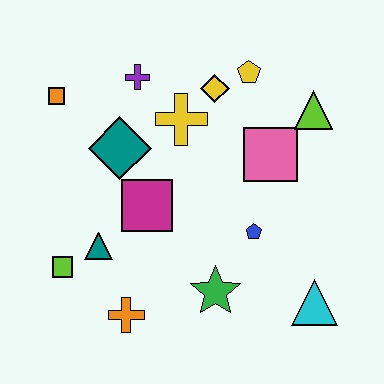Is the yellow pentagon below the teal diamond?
No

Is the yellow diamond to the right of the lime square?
Yes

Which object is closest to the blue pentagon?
The green star is closest to the blue pentagon.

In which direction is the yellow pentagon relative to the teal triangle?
The yellow pentagon is above the teal triangle.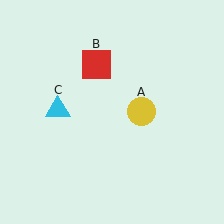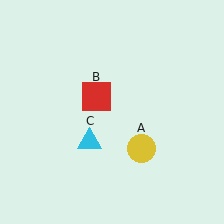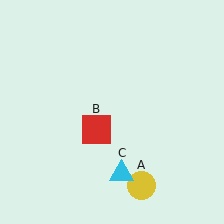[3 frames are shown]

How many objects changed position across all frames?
3 objects changed position: yellow circle (object A), red square (object B), cyan triangle (object C).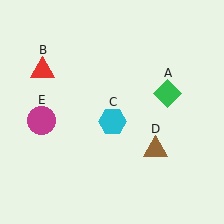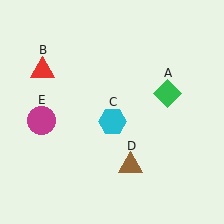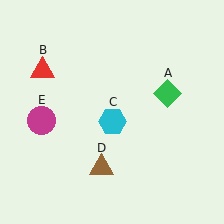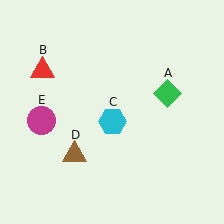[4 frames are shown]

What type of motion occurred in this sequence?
The brown triangle (object D) rotated clockwise around the center of the scene.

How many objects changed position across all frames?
1 object changed position: brown triangle (object D).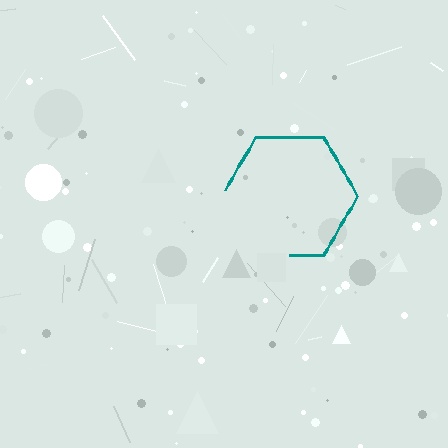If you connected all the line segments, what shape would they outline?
They would outline a hexagon.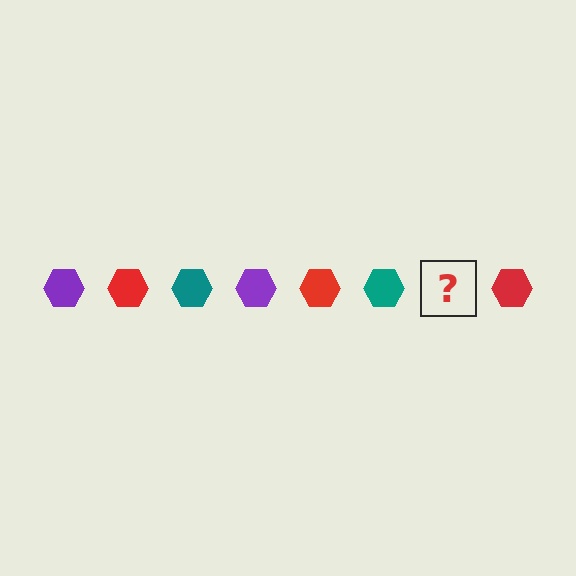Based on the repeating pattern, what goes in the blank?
The blank should be a purple hexagon.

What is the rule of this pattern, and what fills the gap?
The rule is that the pattern cycles through purple, red, teal hexagons. The gap should be filled with a purple hexagon.